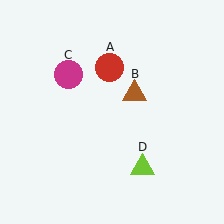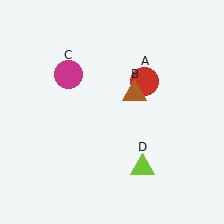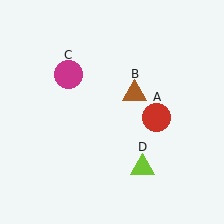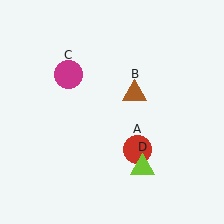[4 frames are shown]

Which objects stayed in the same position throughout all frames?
Brown triangle (object B) and magenta circle (object C) and lime triangle (object D) remained stationary.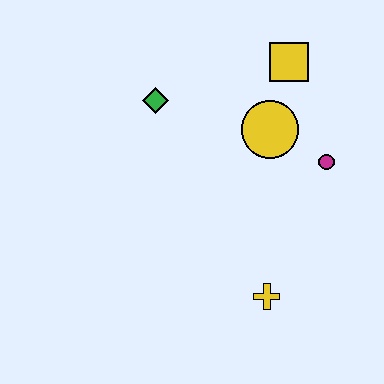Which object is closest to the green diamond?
The yellow circle is closest to the green diamond.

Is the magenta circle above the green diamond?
No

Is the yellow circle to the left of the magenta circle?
Yes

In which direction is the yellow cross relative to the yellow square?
The yellow cross is below the yellow square.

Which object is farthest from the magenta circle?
The green diamond is farthest from the magenta circle.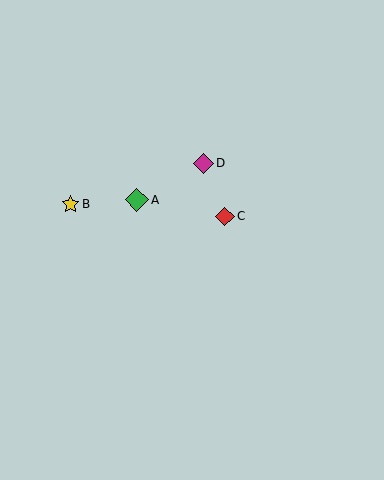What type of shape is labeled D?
Shape D is a magenta diamond.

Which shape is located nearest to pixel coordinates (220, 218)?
The red diamond (labeled C) at (225, 216) is nearest to that location.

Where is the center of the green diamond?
The center of the green diamond is at (137, 200).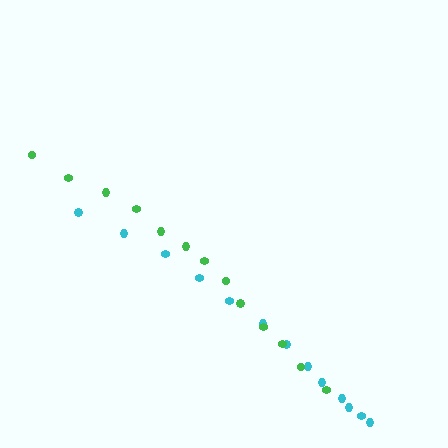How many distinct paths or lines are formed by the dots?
There are 2 distinct paths.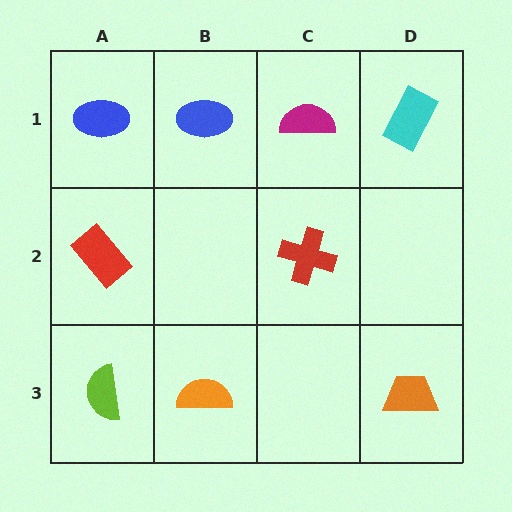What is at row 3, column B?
An orange semicircle.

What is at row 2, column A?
A red rectangle.